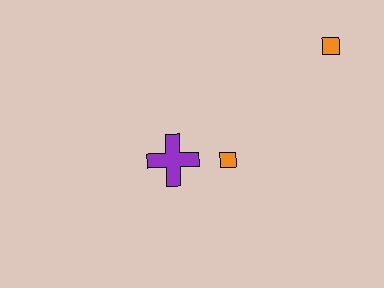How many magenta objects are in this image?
There are no magenta objects.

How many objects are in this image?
There are 3 objects.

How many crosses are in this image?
There is 1 cross.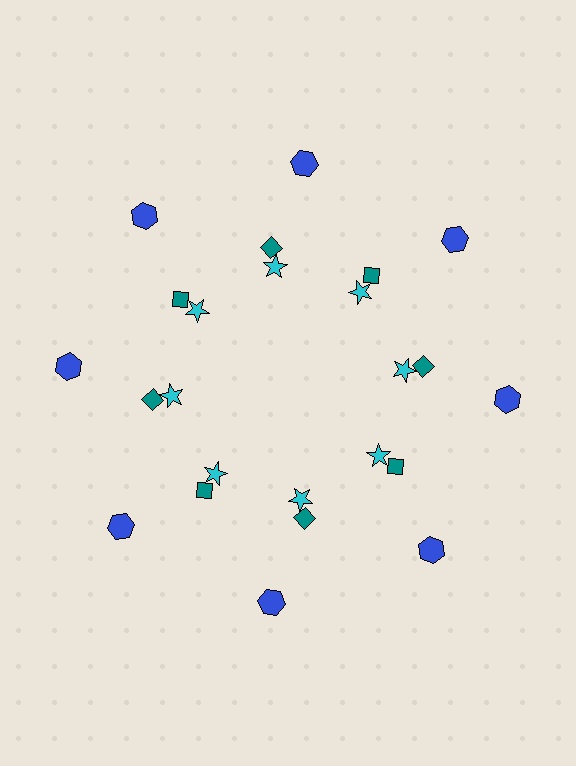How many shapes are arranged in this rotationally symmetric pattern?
There are 24 shapes, arranged in 8 groups of 3.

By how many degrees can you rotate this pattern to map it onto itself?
The pattern maps onto itself every 45 degrees of rotation.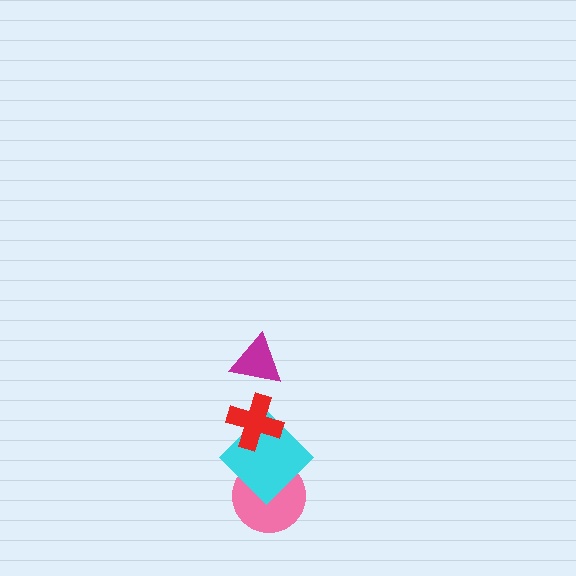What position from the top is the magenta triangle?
The magenta triangle is 1st from the top.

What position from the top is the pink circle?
The pink circle is 4th from the top.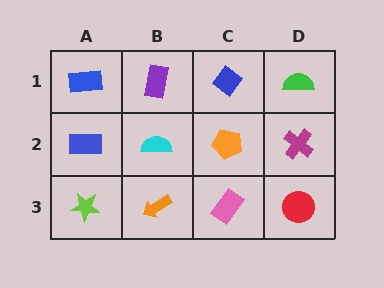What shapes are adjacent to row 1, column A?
A blue rectangle (row 2, column A), a purple rectangle (row 1, column B).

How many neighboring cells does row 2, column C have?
4.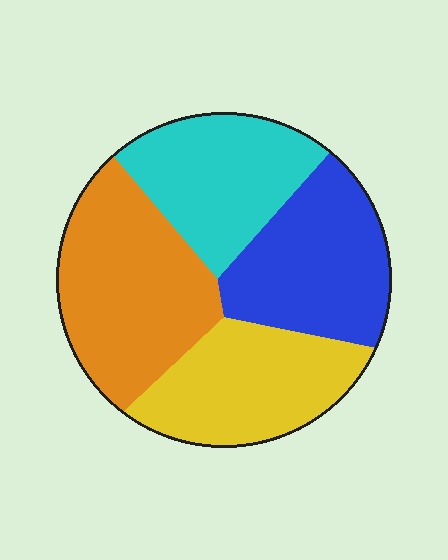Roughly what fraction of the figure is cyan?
Cyan takes up less than a quarter of the figure.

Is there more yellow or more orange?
Orange.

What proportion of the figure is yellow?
Yellow takes up about one quarter (1/4) of the figure.